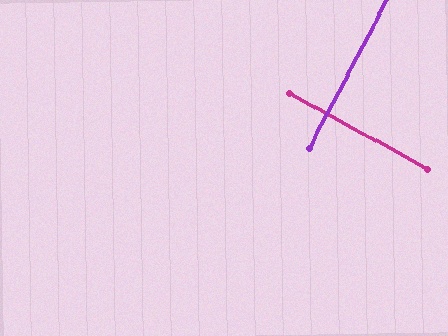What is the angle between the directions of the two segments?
Approximately 89 degrees.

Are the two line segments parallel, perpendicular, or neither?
Perpendicular — they meet at approximately 89°.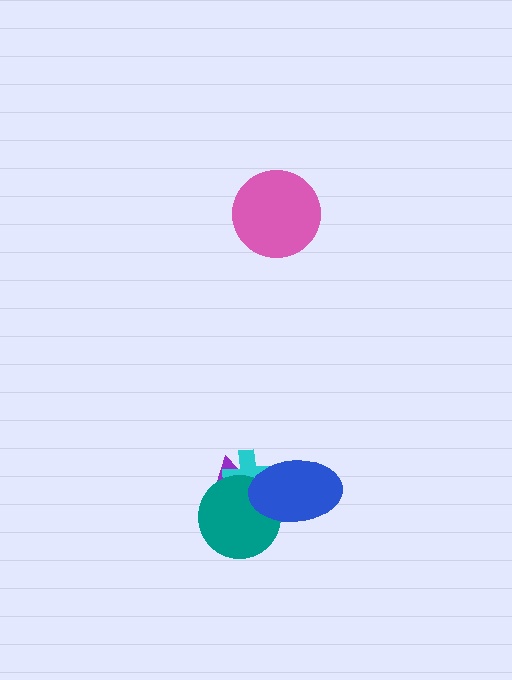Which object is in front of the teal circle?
The blue ellipse is in front of the teal circle.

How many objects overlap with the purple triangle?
3 objects overlap with the purple triangle.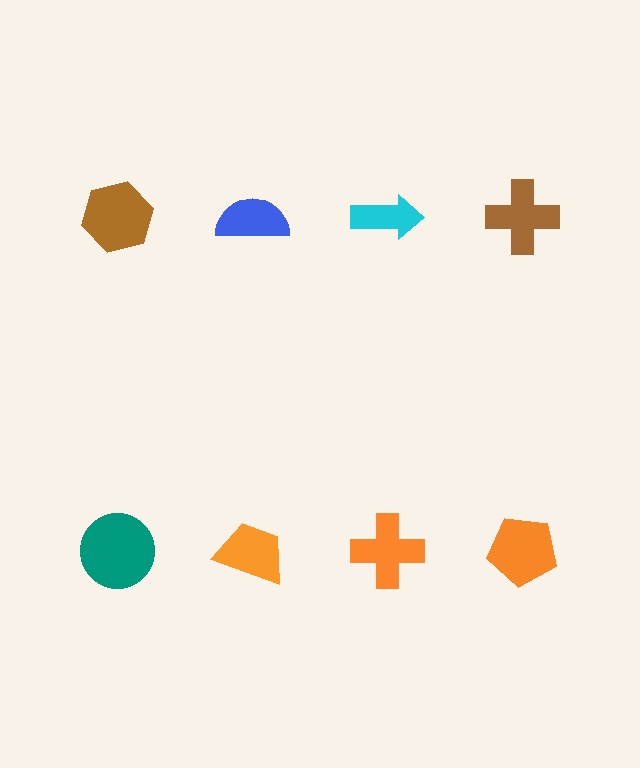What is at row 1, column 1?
A brown hexagon.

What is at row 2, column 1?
A teal circle.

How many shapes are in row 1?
4 shapes.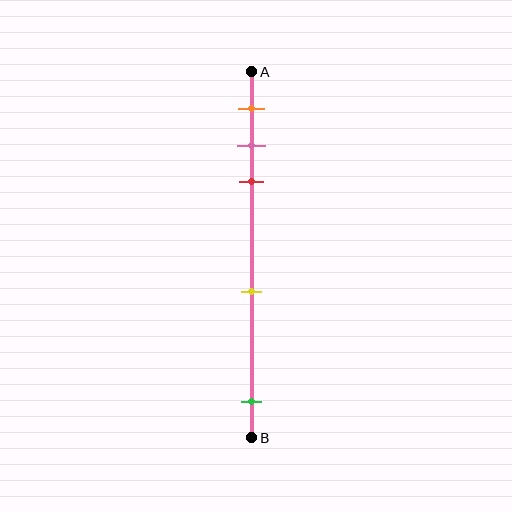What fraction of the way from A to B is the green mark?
The green mark is approximately 90% (0.9) of the way from A to B.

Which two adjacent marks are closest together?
The pink and red marks are the closest adjacent pair.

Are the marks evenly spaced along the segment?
No, the marks are not evenly spaced.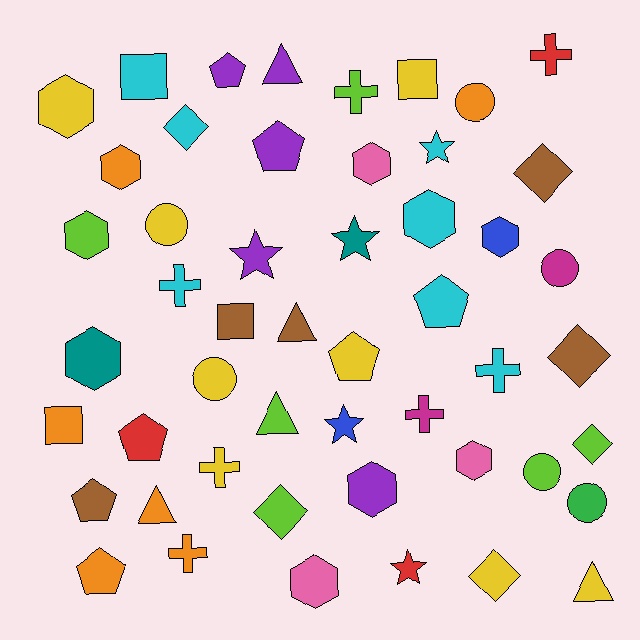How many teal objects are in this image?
There are 2 teal objects.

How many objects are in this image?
There are 50 objects.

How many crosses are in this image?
There are 7 crosses.